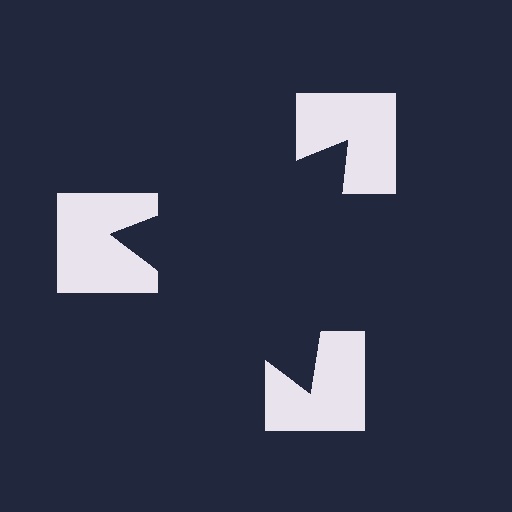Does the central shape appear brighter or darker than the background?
It typically appears slightly darker than the background, even though no actual brightness change is drawn.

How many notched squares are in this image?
There are 3 — one at each vertex of the illusory triangle.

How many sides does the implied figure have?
3 sides.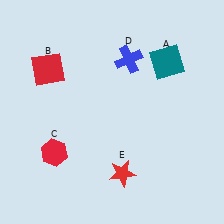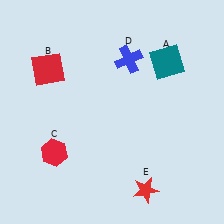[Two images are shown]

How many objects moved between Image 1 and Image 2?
1 object moved between the two images.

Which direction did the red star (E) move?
The red star (E) moved right.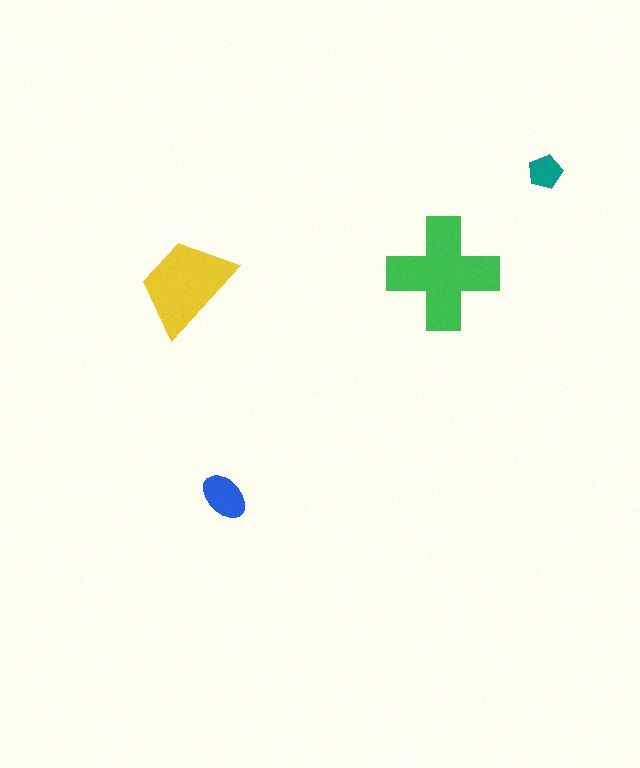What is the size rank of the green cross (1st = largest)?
1st.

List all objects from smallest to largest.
The teal pentagon, the blue ellipse, the yellow trapezoid, the green cross.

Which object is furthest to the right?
The teal pentagon is rightmost.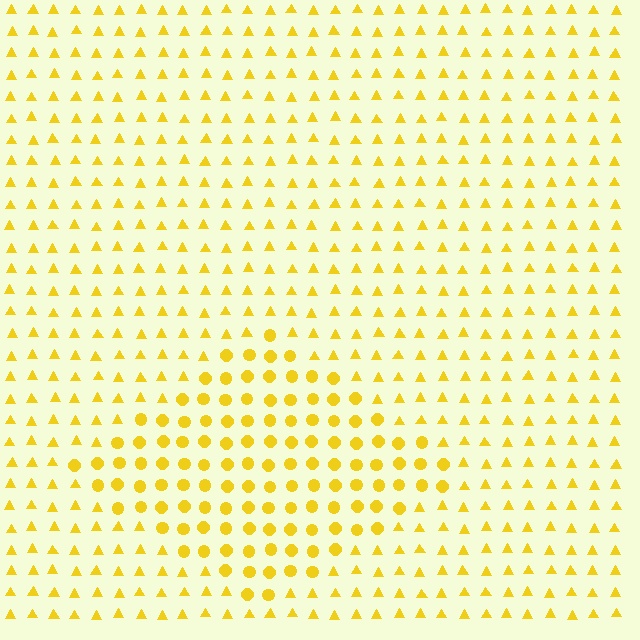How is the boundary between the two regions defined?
The boundary is defined by a change in element shape: circles inside vs. triangles outside. All elements share the same color and spacing.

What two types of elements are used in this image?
The image uses circles inside the diamond region and triangles outside it.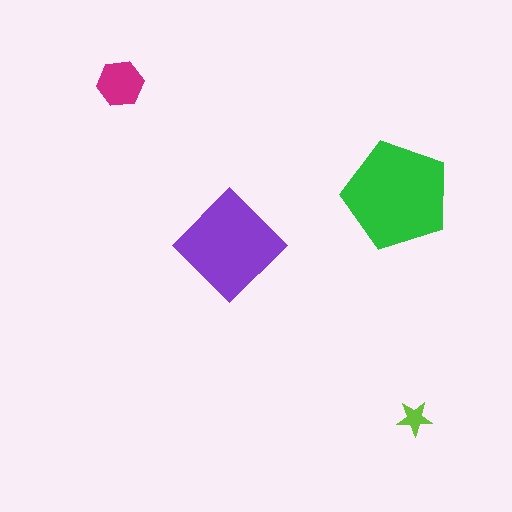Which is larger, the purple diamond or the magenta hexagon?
The purple diamond.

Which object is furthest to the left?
The magenta hexagon is leftmost.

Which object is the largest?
The green pentagon.